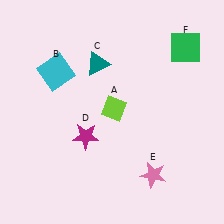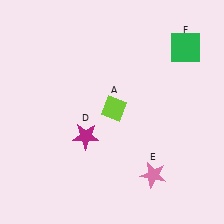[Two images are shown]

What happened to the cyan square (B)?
The cyan square (B) was removed in Image 2. It was in the top-left area of Image 1.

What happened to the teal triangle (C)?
The teal triangle (C) was removed in Image 2. It was in the top-left area of Image 1.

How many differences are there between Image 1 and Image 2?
There are 2 differences between the two images.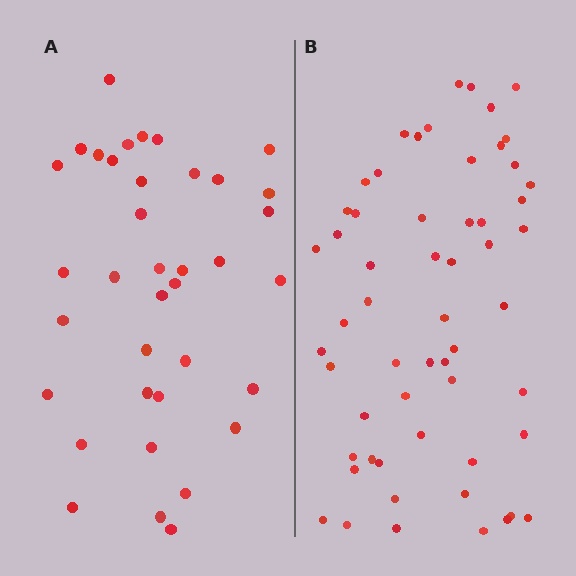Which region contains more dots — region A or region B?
Region B (the right region) has more dots.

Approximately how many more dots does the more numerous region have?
Region B has approximately 20 more dots than region A.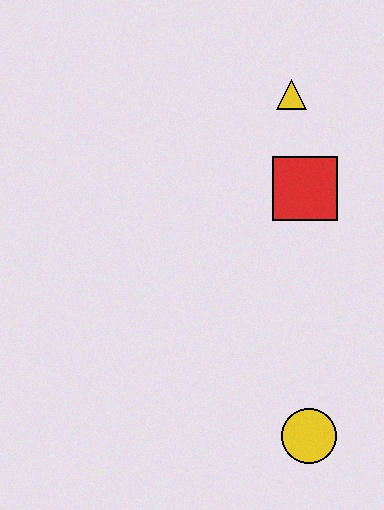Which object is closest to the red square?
The yellow triangle is closest to the red square.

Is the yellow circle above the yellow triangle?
No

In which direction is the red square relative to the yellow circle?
The red square is above the yellow circle.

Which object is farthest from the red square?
The yellow circle is farthest from the red square.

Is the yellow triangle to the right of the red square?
No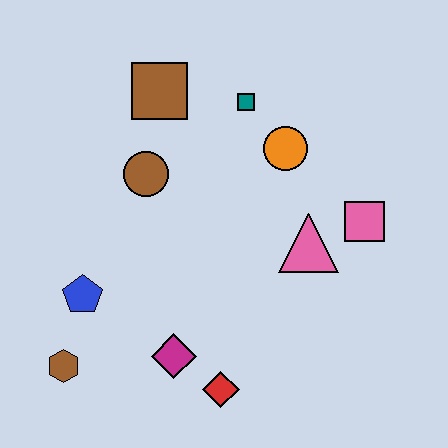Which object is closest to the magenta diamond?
The red diamond is closest to the magenta diamond.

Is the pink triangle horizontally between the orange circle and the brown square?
No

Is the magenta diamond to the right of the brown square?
Yes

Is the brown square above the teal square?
Yes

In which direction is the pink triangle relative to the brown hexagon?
The pink triangle is to the right of the brown hexagon.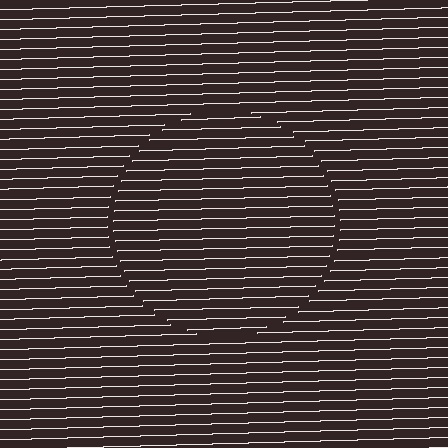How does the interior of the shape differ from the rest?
The interior of the shape contains the same grating, shifted by half a period — the contour is defined by the phase discontinuity where line-ends from the inner and outer gratings abut.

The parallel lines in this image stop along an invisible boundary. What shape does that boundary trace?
An illusory circle. The interior of the shape contains the same grating, shifted by half a period — the contour is defined by the phase discontinuity where line-ends from the inner and outer gratings abut.